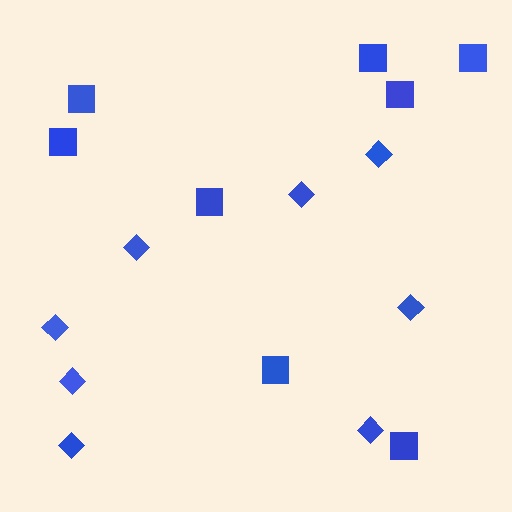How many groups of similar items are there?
There are 2 groups: one group of diamonds (8) and one group of squares (8).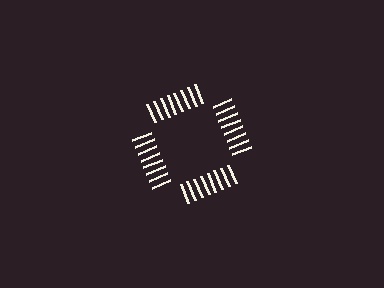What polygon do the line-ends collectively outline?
An illusory square — the line segments terminate on its edges but no continuous stroke is drawn.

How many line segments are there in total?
32 — 8 along each of the 4 edges.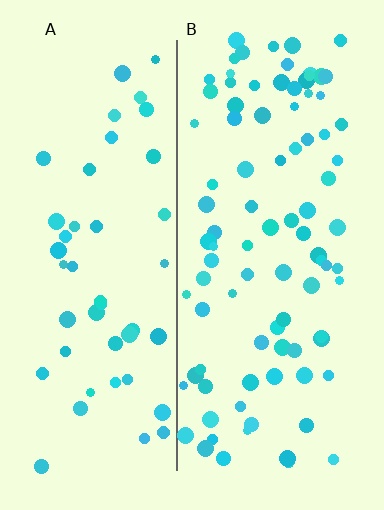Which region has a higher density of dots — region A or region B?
B (the right).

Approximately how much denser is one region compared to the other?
Approximately 2.0× — region B over region A.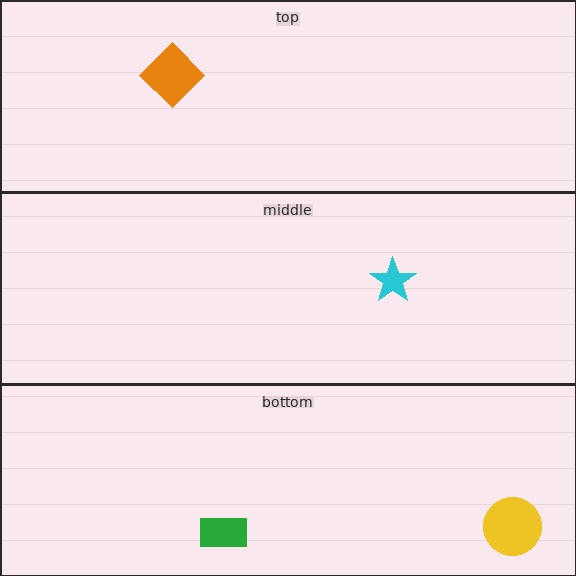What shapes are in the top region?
The orange diamond.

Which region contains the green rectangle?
The bottom region.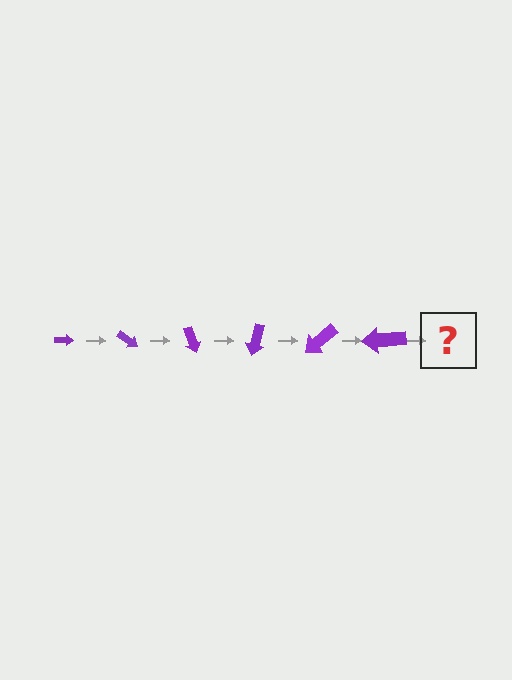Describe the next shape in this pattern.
It should be an arrow, larger than the previous one and rotated 210 degrees from the start.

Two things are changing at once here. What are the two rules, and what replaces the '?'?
The two rules are that the arrow grows larger each step and it rotates 35 degrees each step. The '?' should be an arrow, larger than the previous one and rotated 210 degrees from the start.